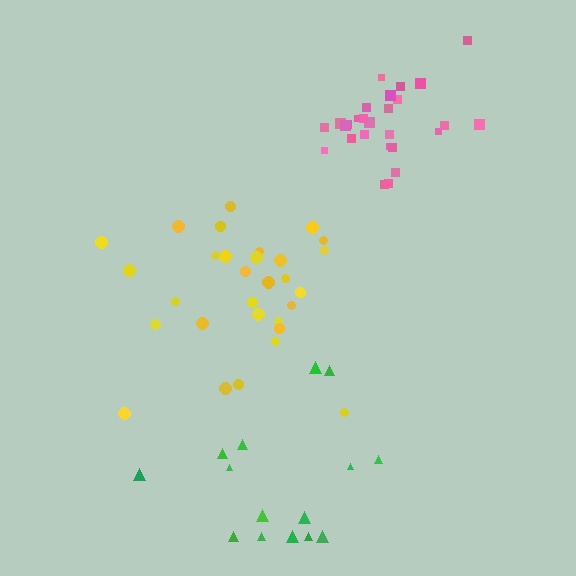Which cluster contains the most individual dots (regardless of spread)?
Yellow (30).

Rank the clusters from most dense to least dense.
pink, yellow, green.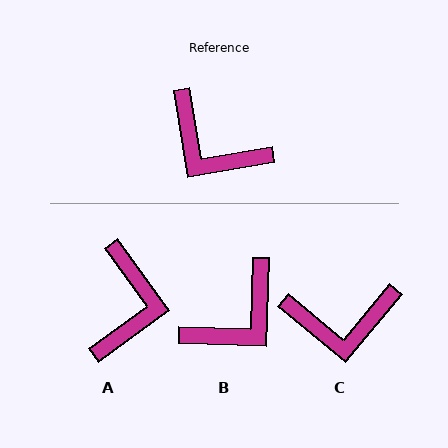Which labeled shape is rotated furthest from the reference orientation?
A, about 117 degrees away.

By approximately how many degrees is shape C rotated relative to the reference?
Approximately 41 degrees counter-clockwise.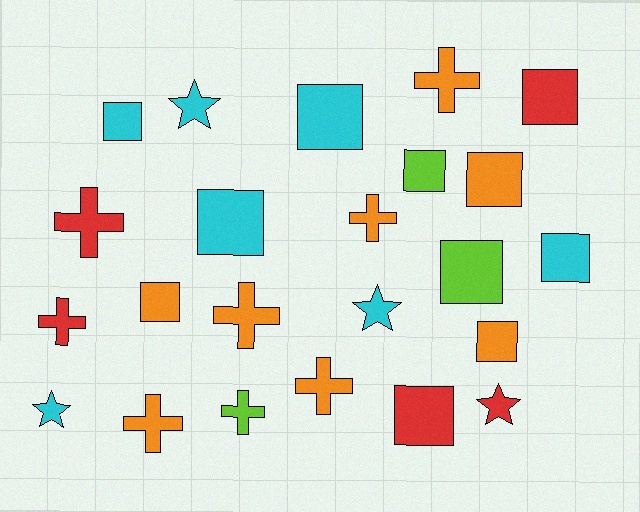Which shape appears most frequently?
Square, with 11 objects.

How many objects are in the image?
There are 23 objects.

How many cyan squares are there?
There are 4 cyan squares.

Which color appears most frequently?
Orange, with 8 objects.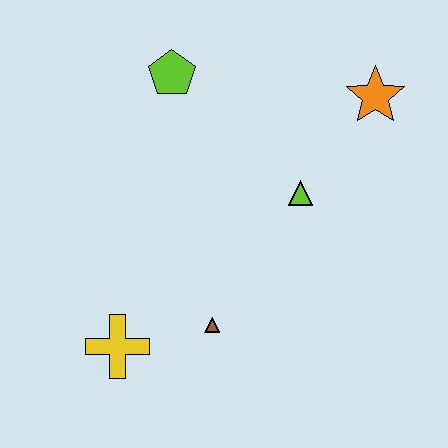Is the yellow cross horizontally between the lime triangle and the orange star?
No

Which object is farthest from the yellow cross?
The orange star is farthest from the yellow cross.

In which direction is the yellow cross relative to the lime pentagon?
The yellow cross is below the lime pentagon.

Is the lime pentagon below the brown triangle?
No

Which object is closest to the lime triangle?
The orange star is closest to the lime triangle.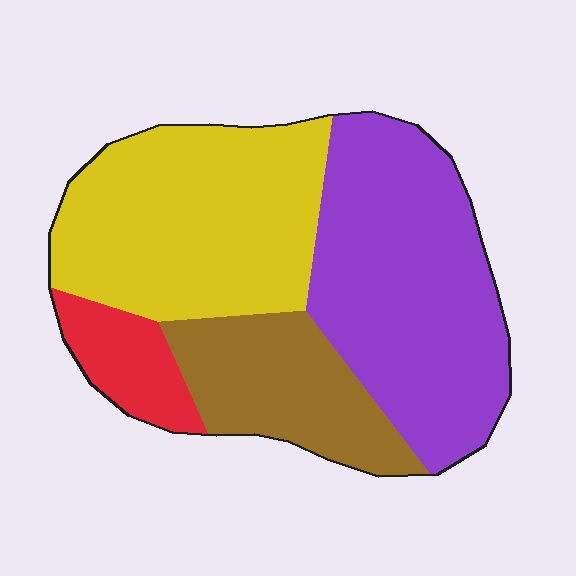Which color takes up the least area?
Red, at roughly 10%.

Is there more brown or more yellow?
Yellow.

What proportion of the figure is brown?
Brown takes up about one fifth (1/5) of the figure.